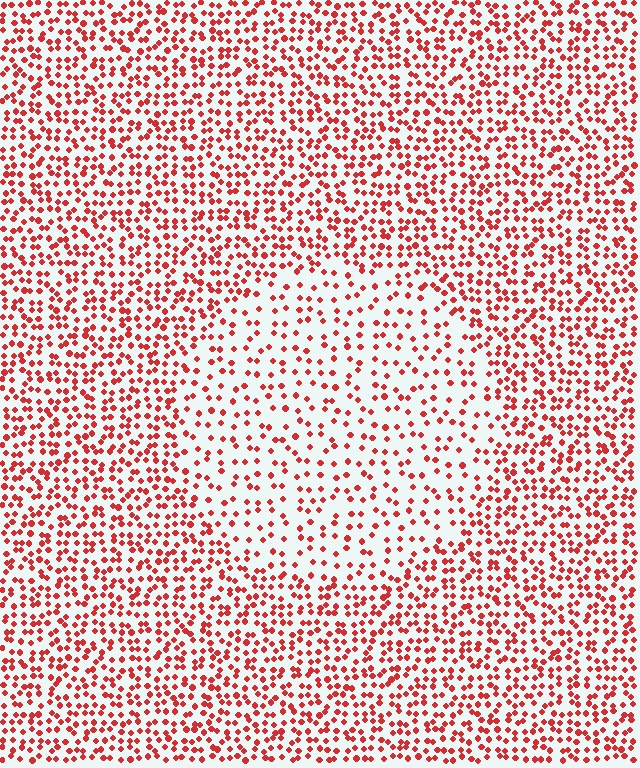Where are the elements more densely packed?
The elements are more densely packed outside the circle boundary.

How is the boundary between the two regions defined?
The boundary is defined by a change in element density (approximately 2.0x ratio). All elements are the same color, size, and shape.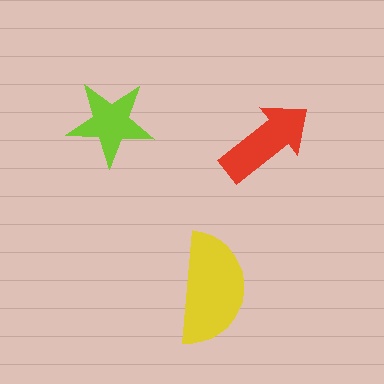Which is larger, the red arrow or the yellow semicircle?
The yellow semicircle.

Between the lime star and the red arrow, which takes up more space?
The red arrow.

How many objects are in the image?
There are 3 objects in the image.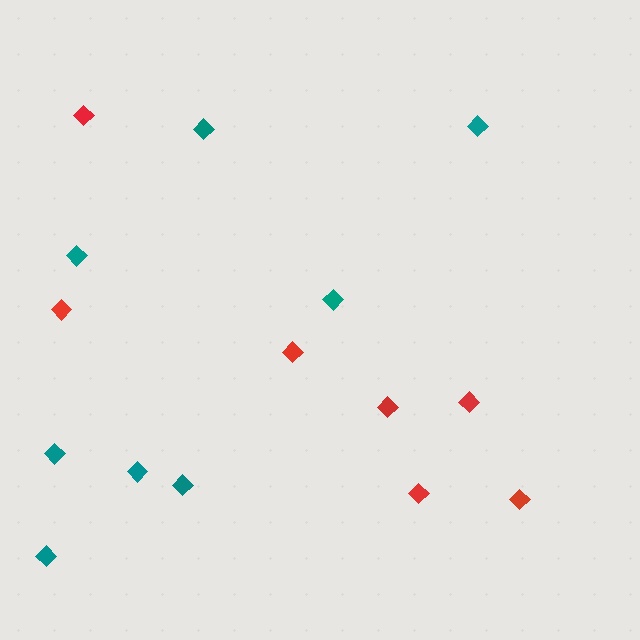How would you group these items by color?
There are 2 groups: one group of teal diamonds (8) and one group of red diamonds (7).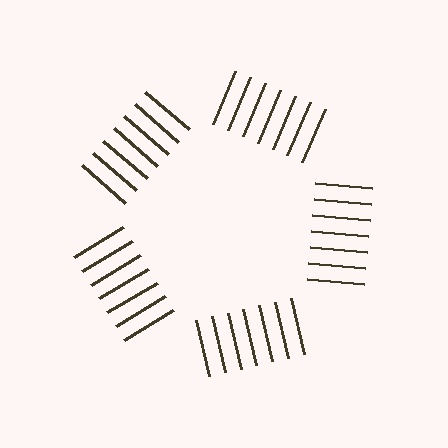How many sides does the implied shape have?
5 sides — the line-ends trace a pentagon.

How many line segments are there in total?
35 — 7 along each of the 5 edges.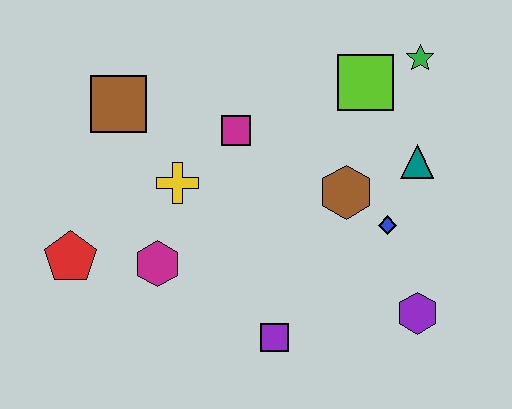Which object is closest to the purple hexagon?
The blue diamond is closest to the purple hexagon.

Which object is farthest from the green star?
The red pentagon is farthest from the green star.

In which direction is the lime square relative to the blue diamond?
The lime square is above the blue diamond.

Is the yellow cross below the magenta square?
Yes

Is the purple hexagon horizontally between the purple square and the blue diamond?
No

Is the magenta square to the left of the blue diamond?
Yes